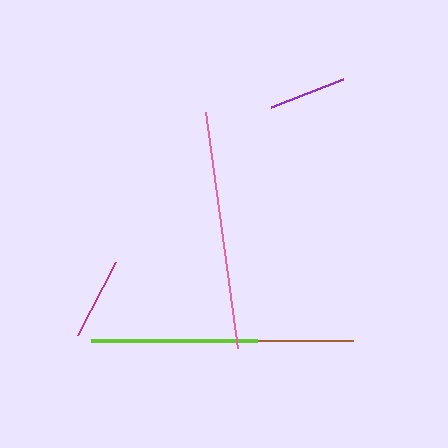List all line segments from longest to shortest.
From longest to shortest: pink, brown, lime, magenta, purple.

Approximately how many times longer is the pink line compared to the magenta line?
The pink line is approximately 2.9 times the length of the magenta line.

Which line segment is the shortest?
The purple line is the shortest at approximately 77 pixels.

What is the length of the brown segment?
The brown segment is approximately 225 pixels long.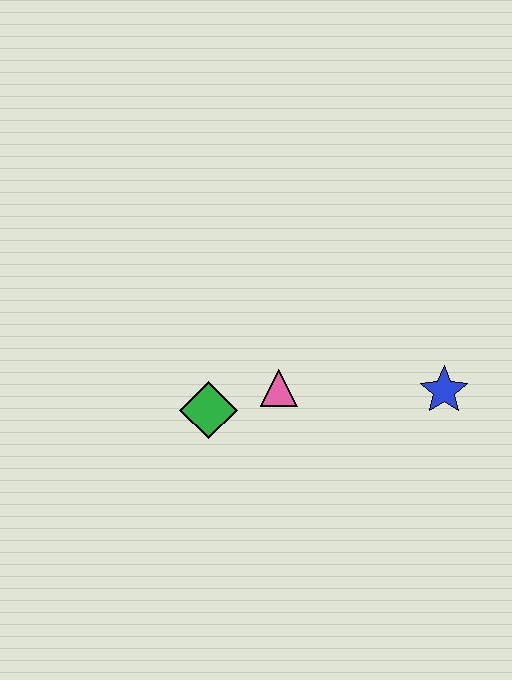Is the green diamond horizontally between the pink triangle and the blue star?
No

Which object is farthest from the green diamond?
The blue star is farthest from the green diamond.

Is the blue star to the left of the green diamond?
No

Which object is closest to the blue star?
The pink triangle is closest to the blue star.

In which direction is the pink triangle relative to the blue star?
The pink triangle is to the left of the blue star.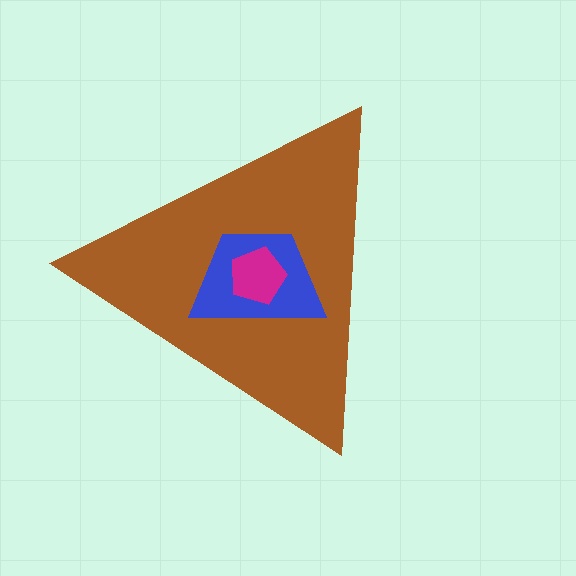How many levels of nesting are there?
3.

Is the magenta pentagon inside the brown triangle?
Yes.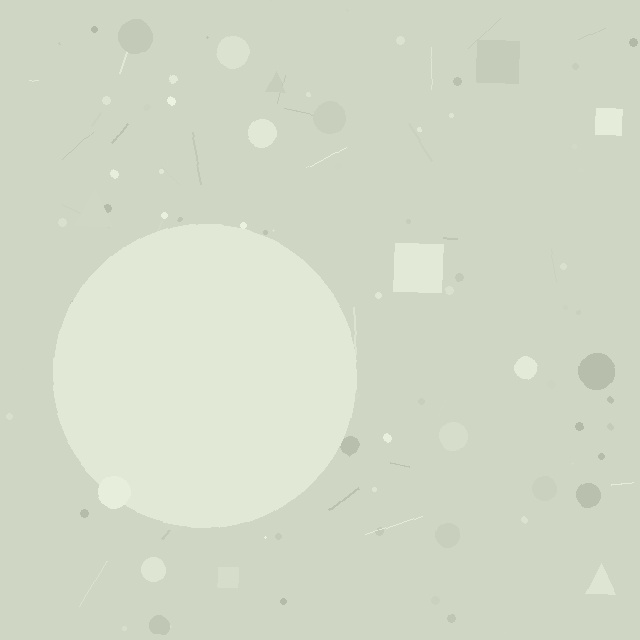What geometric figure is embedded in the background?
A circle is embedded in the background.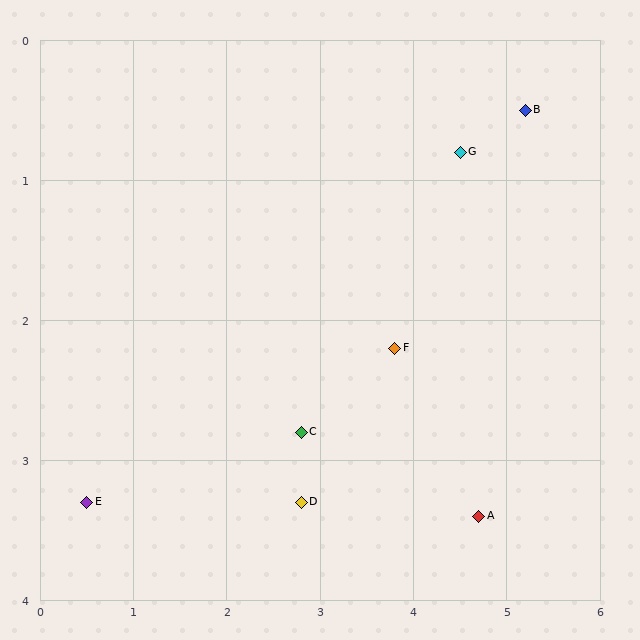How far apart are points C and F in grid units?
Points C and F are about 1.2 grid units apart.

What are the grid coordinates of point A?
Point A is at approximately (4.7, 3.4).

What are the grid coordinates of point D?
Point D is at approximately (2.8, 3.3).